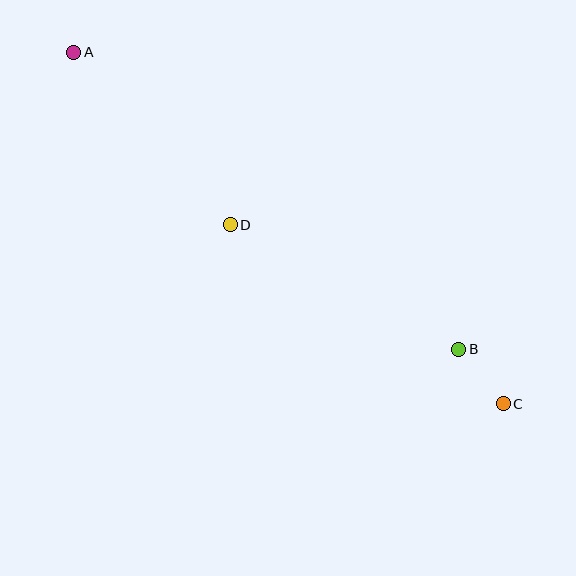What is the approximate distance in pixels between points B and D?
The distance between B and D is approximately 260 pixels.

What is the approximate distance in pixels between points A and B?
The distance between A and B is approximately 486 pixels.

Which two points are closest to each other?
Points B and C are closest to each other.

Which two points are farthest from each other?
Points A and C are farthest from each other.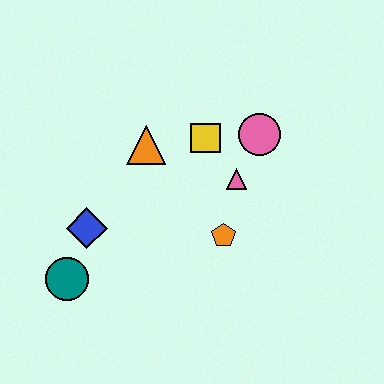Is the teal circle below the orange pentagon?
Yes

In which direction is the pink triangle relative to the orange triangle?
The pink triangle is to the right of the orange triangle.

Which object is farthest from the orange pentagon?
The teal circle is farthest from the orange pentagon.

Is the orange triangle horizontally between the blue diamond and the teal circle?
No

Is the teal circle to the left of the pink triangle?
Yes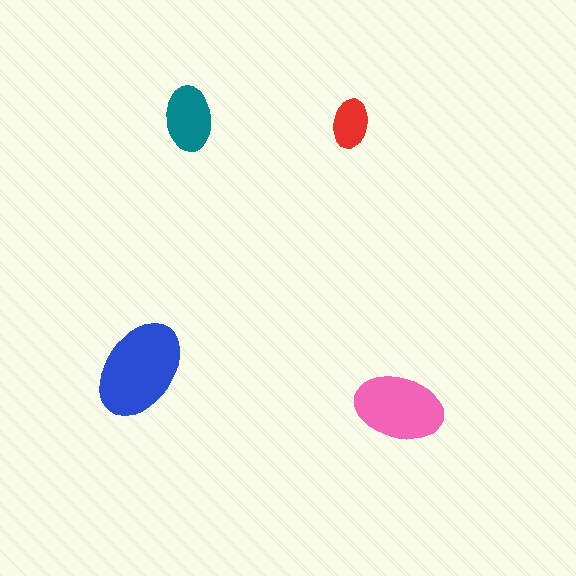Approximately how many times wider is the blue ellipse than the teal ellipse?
About 1.5 times wider.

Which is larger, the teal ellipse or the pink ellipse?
The pink one.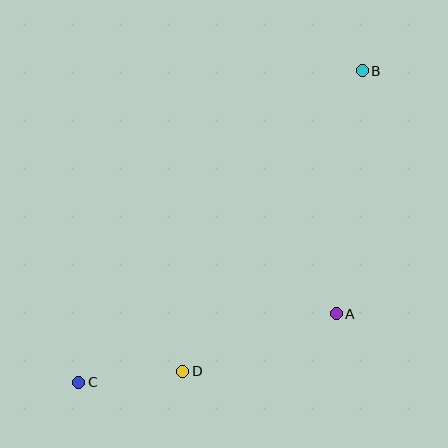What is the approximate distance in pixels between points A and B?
The distance between A and B is approximately 244 pixels.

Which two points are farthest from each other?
Points B and C are farthest from each other.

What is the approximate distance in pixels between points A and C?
The distance between A and C is approximately 266 pixels.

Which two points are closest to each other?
Points C and D are closest to each other.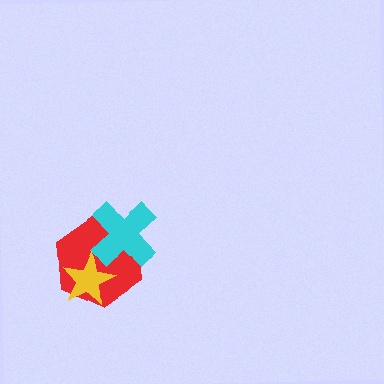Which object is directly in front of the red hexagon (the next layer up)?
The cyan cross is directly in front of the red hexagon.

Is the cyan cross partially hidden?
No, no other shape covers it.